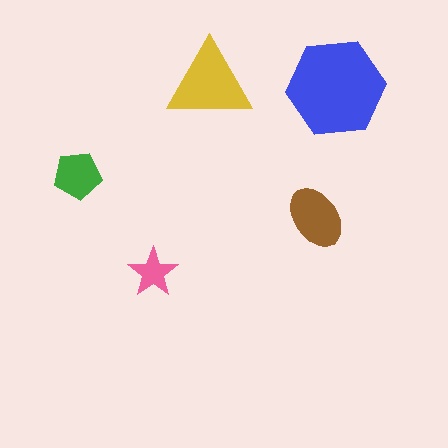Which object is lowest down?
The pink star is bottommost.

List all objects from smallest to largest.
The pink star, the green pentagon, the brown ellipse, the yellow triangle, the blue hexagon.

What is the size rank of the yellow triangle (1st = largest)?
2nd.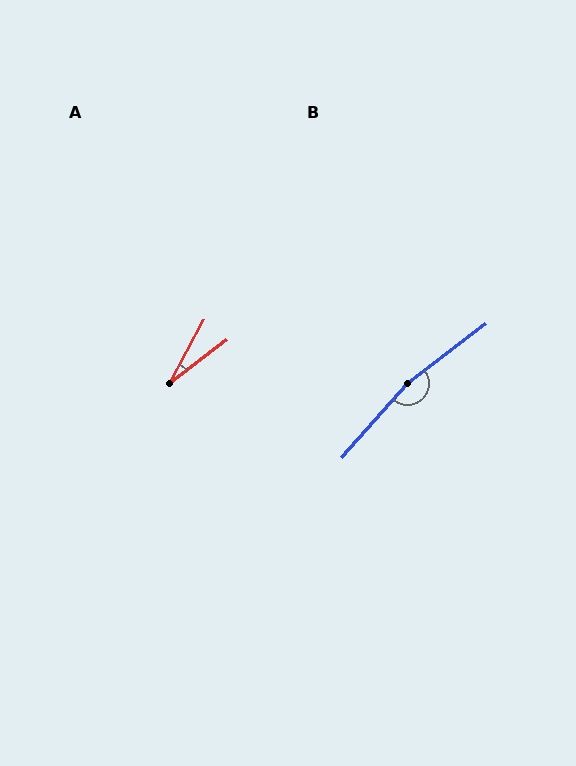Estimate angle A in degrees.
Approximately 24 degrees.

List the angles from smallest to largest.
A (24°), B (168°).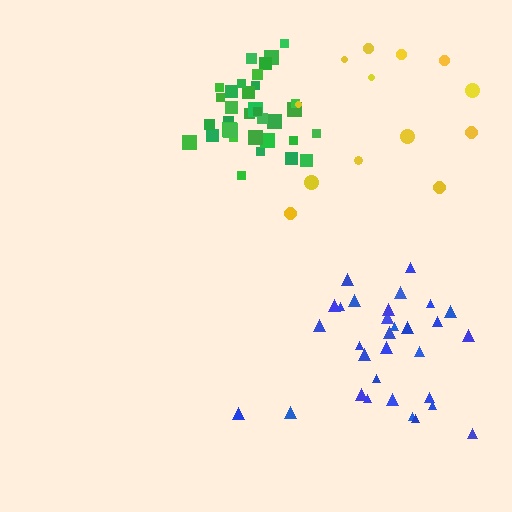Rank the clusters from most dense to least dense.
green, blue, yellow.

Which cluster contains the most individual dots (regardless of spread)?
Green (34).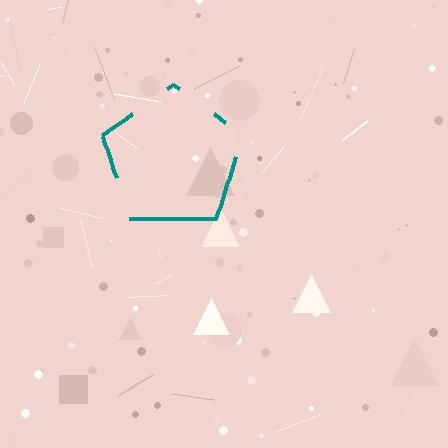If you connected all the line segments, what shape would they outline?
They would outline a pentagon.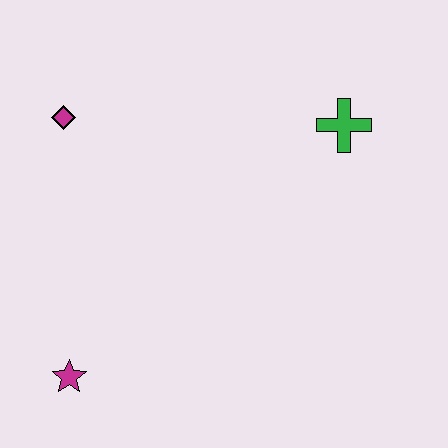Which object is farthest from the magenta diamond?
The green cross is farthest from the magenta diamond.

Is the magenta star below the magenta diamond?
Yes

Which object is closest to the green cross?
The magenta diamond is closest to the green cross.